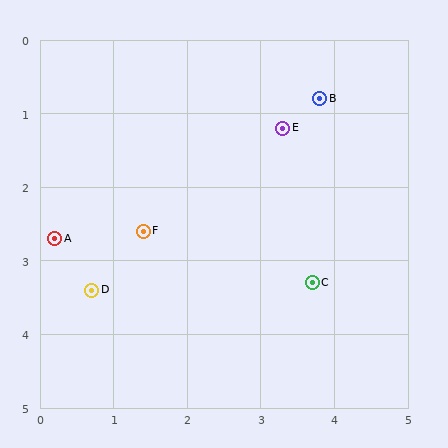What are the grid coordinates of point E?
Point E is at approximately (3.3, 1.2).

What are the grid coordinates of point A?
Point A is at approximately (0.2, 2.7).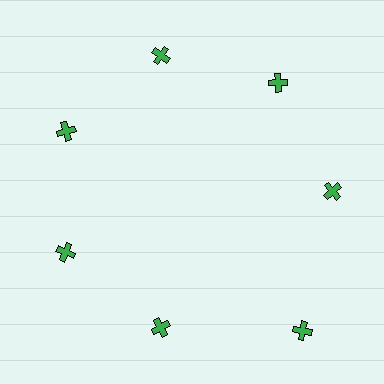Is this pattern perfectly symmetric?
No. The 7 green crosses are arranged in a ring, but one element near the 5 o'clock position is pushed outward from the center, breaking the 7-fold rotational symmetry.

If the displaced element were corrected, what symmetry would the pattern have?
It would have 7-fold rotational symmetry — the pattern would map onto itself every 51 degrees.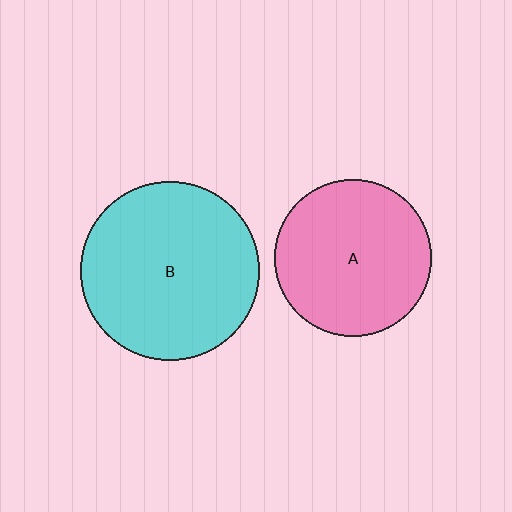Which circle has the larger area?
Circle B (cyan).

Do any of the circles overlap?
No, none of the circles overlap.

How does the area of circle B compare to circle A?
Approximately 1.3 times.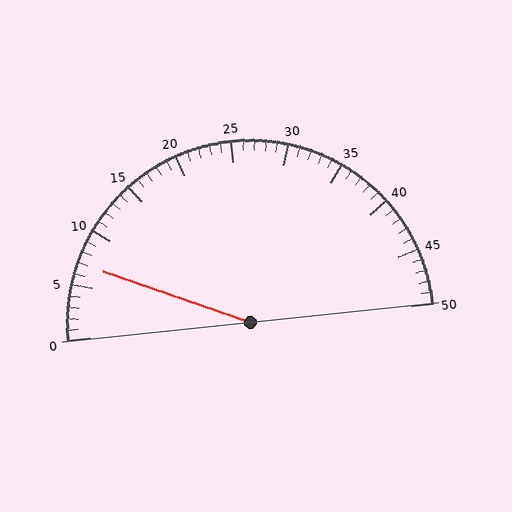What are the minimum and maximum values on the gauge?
The gauge ranges from 0 to 50.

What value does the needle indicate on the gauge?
The needle indicates approximately 7.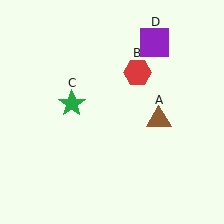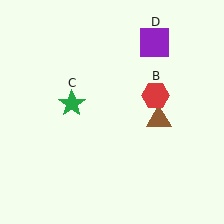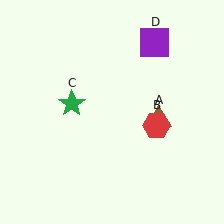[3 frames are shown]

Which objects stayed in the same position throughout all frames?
Brown triangle (object A) and green star (object C) and purple square (object D) remained stationary.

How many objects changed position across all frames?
1 object changed position: red hexagon (object B).